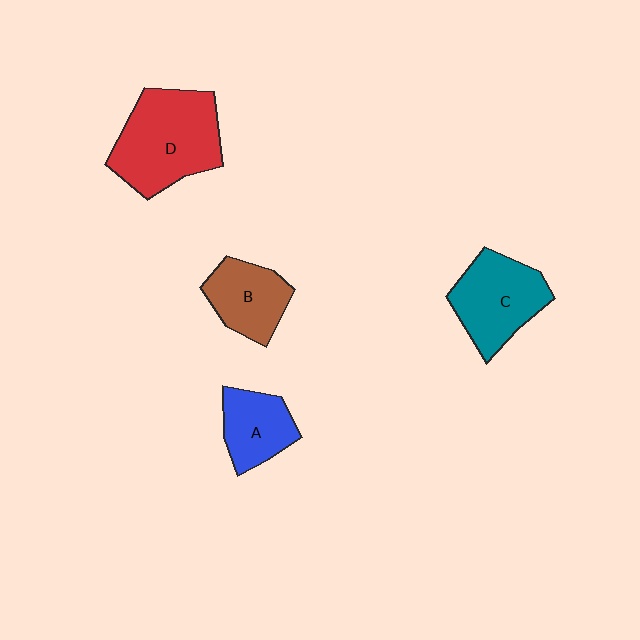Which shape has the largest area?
Shape D (red).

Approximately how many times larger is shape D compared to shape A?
Approximately 1.9 times.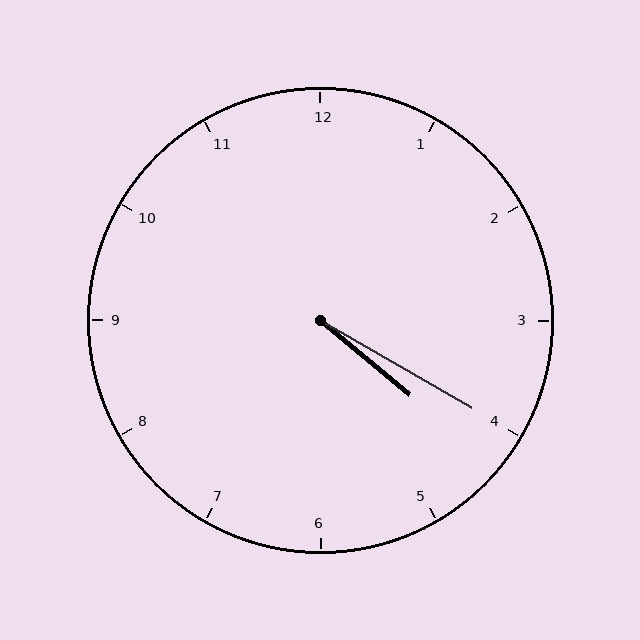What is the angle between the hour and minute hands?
Approximately 10 degrees.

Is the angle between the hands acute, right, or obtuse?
It is acute.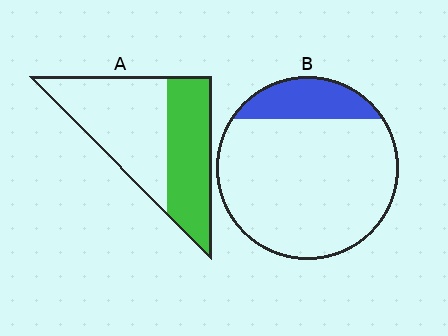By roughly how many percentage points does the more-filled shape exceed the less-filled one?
By roughly 25 percentage points (A over B).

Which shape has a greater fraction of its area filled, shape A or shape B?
Shape A.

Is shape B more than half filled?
No.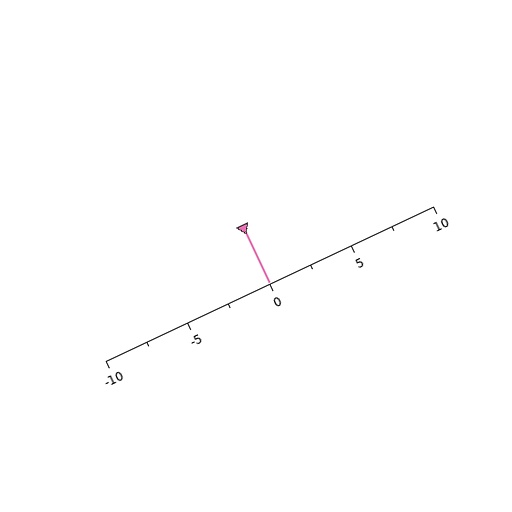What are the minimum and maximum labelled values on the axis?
The axis runs from -10 to 10.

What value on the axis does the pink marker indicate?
The marker indicates approximately 0.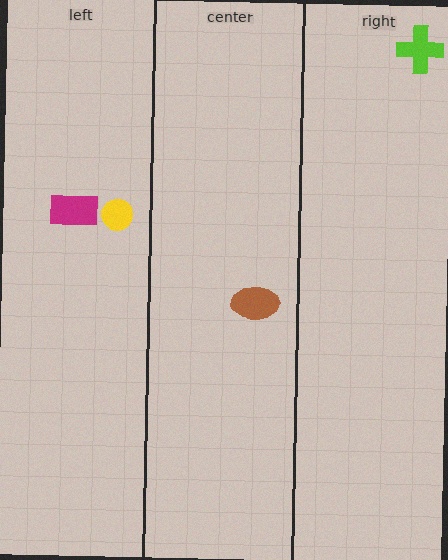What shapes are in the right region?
The lime cross.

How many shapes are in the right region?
1.